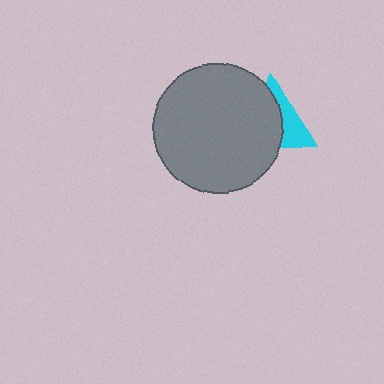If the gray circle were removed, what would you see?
You would see the complete cyan triangle.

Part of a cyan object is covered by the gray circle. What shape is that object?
It is a triangle.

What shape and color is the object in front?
The object in front is a gray circle.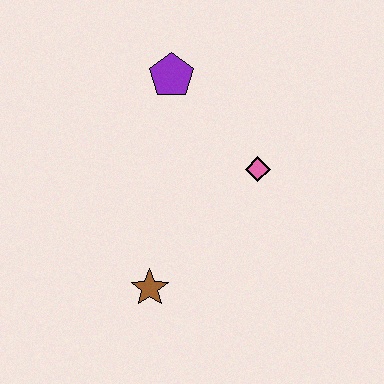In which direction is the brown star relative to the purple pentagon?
The brown star is below the purple pentagon.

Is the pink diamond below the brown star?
No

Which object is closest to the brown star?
The pink diamond is closest to the brown star.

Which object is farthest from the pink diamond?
The brown star is farthest from the pink diamond.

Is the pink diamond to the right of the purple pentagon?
Yes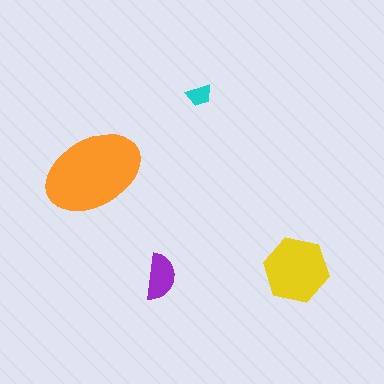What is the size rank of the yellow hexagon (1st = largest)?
2nd.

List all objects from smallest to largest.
The cyan trapezoid, the purple semicircle, the yellow hexagon, the orange ellipse.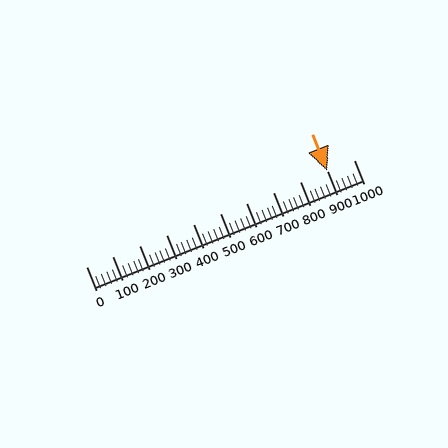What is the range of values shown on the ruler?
The ruler shows values from 0 to 1000.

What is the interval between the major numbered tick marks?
The major tick marks are spaced 100 units apart.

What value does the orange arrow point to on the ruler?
The orange arrow points to approximately 900.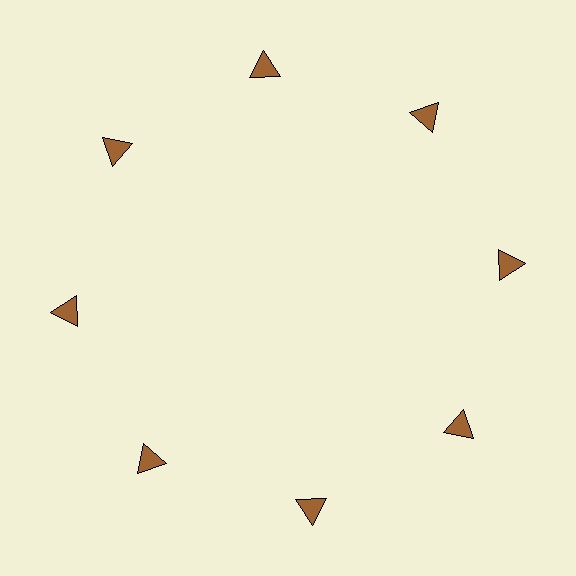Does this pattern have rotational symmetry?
Yes, this pattern has 8-fold rotational symmetry. It looks the same after rotating 45 degrees around the center.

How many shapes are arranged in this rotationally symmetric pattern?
There are 8 shapes, arranged in 8 groups of 1.